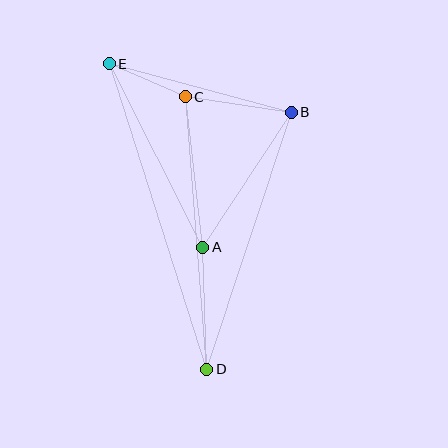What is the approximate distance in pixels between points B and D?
The distance between B and D is approximately 271 pixels.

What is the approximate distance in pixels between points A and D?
The distance between A and D is approximately 122 pixels.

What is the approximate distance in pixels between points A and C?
The distance between A and C is approximately 151 pixels.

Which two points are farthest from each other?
Points D and E are farthest from each other.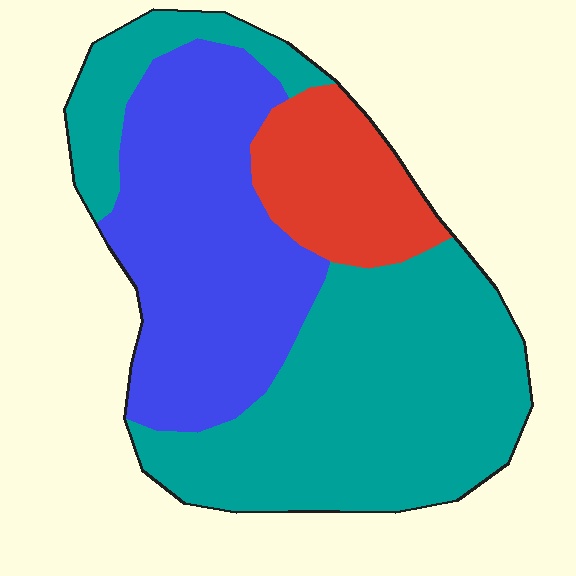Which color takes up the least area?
Red, at roughly 15%.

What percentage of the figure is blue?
Blue covers 35% of the figure.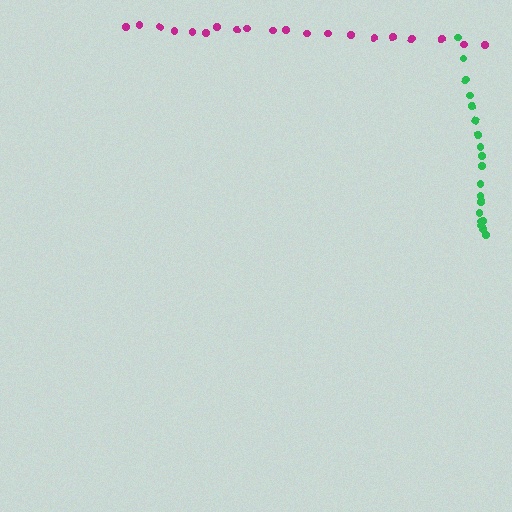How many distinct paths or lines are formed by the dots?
There are 2 distinct paths.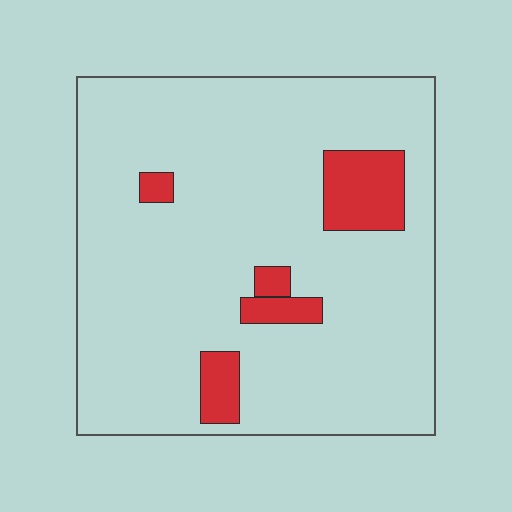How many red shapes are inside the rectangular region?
5.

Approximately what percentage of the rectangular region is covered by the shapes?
Approximately 10%.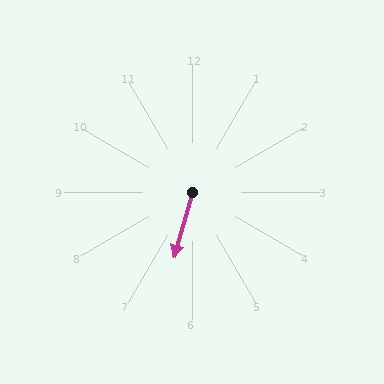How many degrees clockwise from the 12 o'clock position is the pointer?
Approximately 196 degrees.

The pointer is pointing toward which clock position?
Roughly 7 o'clock.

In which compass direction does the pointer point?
South.